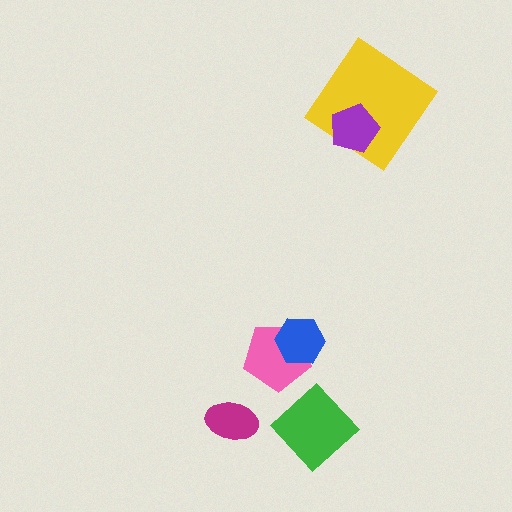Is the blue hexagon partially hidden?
No, no other shape covers it.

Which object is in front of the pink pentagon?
The blue hexagon is in front of the pink pentagon.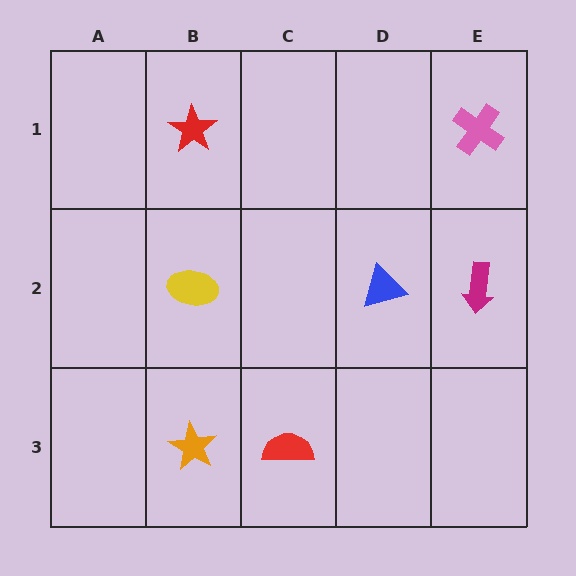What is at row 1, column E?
A pink cross.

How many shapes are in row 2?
3 shapes.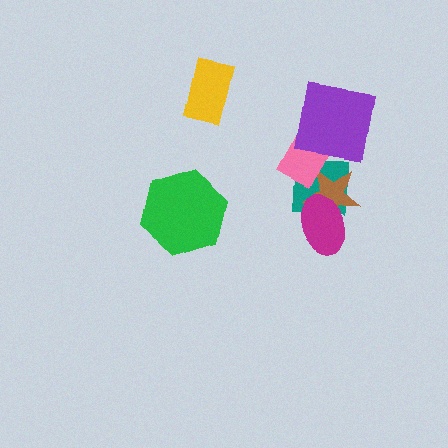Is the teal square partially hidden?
Yes, it is partially covered by another shape.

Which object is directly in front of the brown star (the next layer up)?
The pink rectangle is directly in front of the brown star.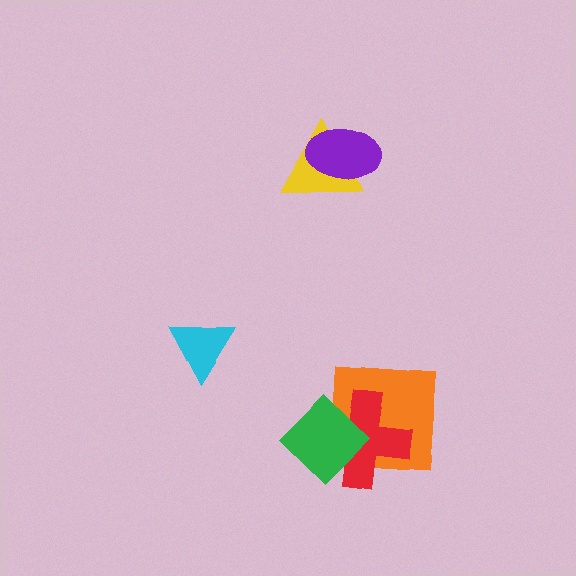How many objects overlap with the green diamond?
2 objects overlap with the green diamond.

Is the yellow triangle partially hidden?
Yes, it is partially covered by another shape.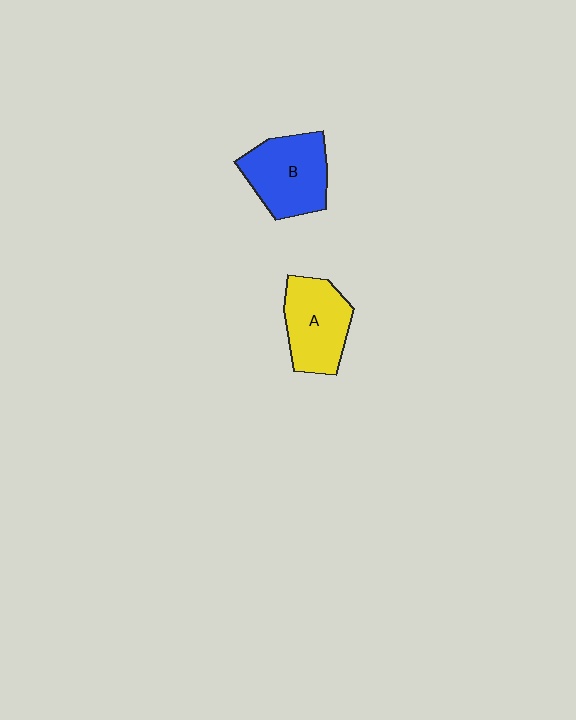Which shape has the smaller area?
Shape A (yellow).